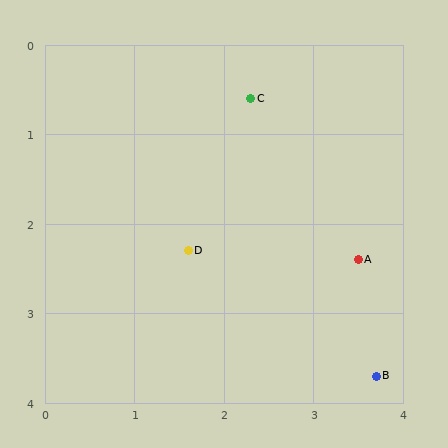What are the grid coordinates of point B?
Point B is at approximately (3.7, 3.7).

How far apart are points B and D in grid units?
Points B and D are about 2.5 grid units apart.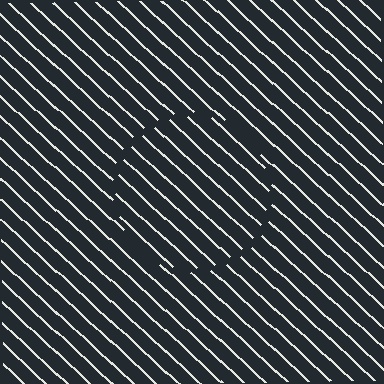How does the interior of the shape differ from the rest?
The interior of the shape contains the same grating, shifted by half a period — the contour is defined by the phase discontinuity where line-ends from the inner and outer gratings abut.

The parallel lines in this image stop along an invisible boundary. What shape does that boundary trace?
An illusory circle. The interior of the shape contains the same grating, shifted by half a period — the contour is defined by the phase discontinuity where line-ends from the inner and outer gratings abut.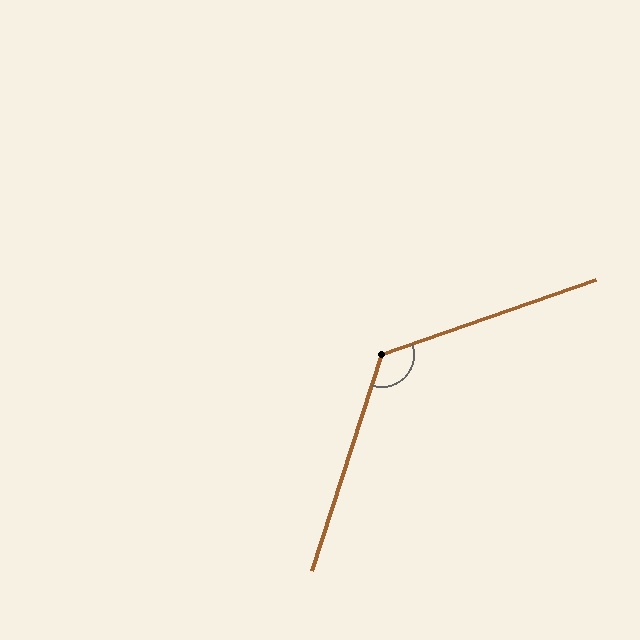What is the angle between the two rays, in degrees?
Approximately 127 degrees.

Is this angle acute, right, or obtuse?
It is obtuse.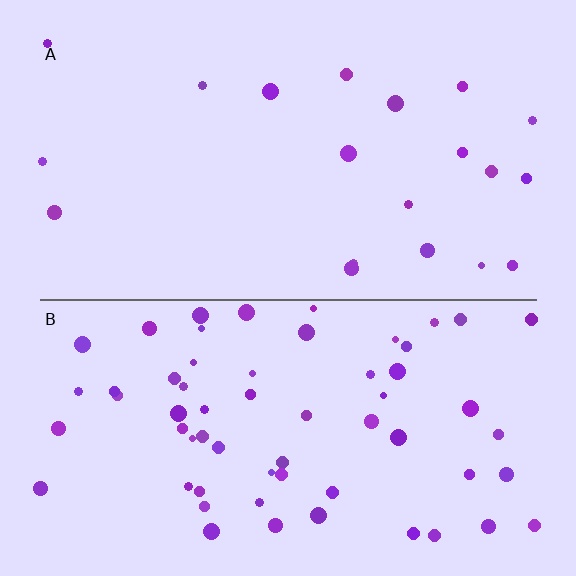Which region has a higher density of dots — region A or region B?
B (the bottom).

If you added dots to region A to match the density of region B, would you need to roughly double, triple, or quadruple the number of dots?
Approximately triple.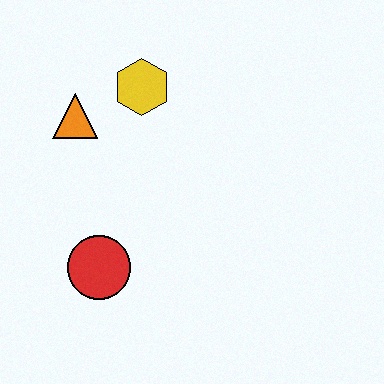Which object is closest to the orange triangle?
The yellow hexagon is closest to the orange triangle.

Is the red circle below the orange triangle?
Yes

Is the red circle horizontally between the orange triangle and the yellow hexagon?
Yes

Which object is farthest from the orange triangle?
The red circle is farthest from the orange triangle.